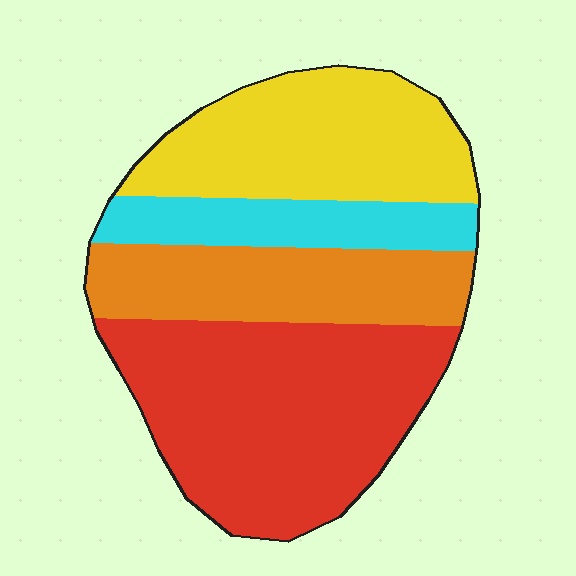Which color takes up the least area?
Cyan, at roughly 15%.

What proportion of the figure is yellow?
Yellow takes up about one quarter (1/4) of the figure.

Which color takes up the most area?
Red, at roughly 40%.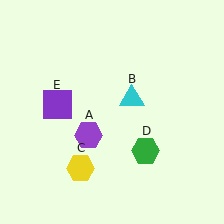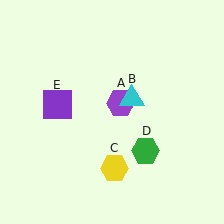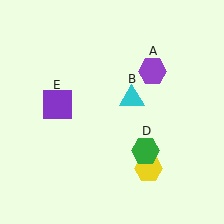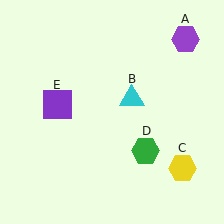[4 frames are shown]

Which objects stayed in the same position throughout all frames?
Cyan triangle (object B) and green hexagon (object D) and purple square (object E) remained stationary.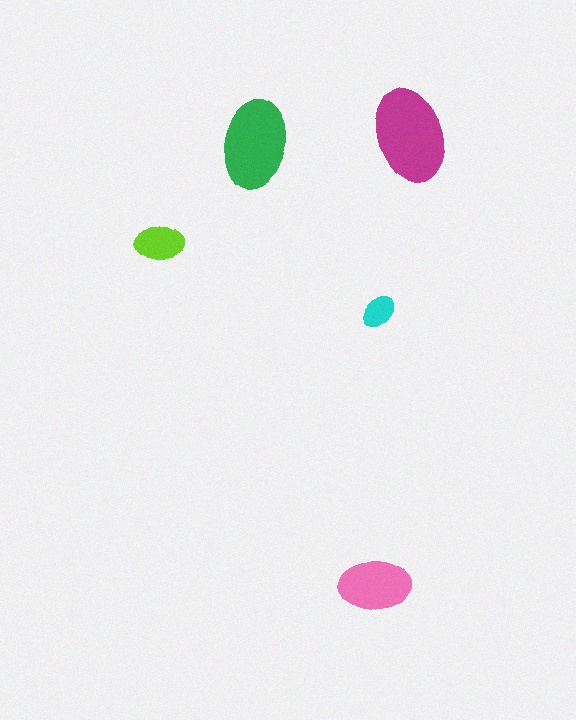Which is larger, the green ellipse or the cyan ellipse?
The green one.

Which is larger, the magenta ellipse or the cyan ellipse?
The magenta one.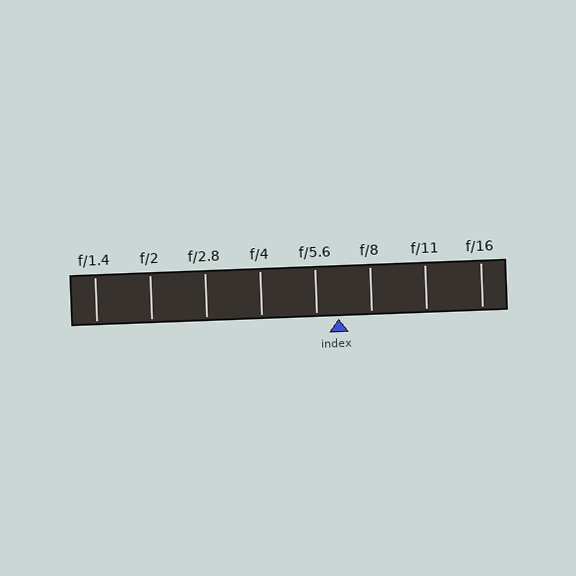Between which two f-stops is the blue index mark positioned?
The index mark is between f/5.6 and f/8.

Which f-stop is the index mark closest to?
The index mark is closest to f/5.6.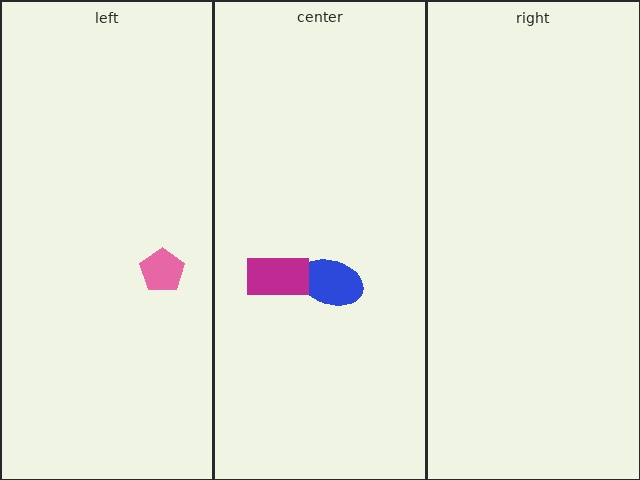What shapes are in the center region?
The blue ellipse, the magenta rectangle.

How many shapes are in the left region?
1.